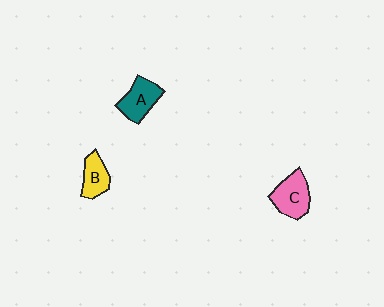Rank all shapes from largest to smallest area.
From largest to smallest: C (pink), A (teal), B (yellow).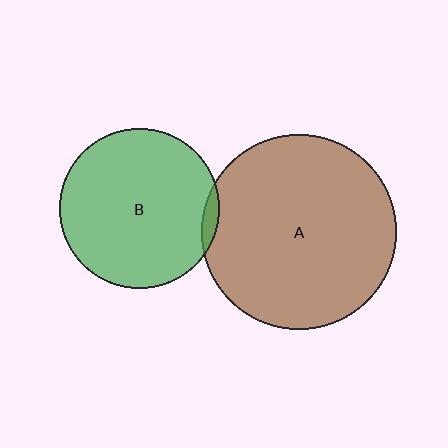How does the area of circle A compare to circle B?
Approximately 1.5 times.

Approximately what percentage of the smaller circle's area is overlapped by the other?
Approximately 5%.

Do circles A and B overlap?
Yes.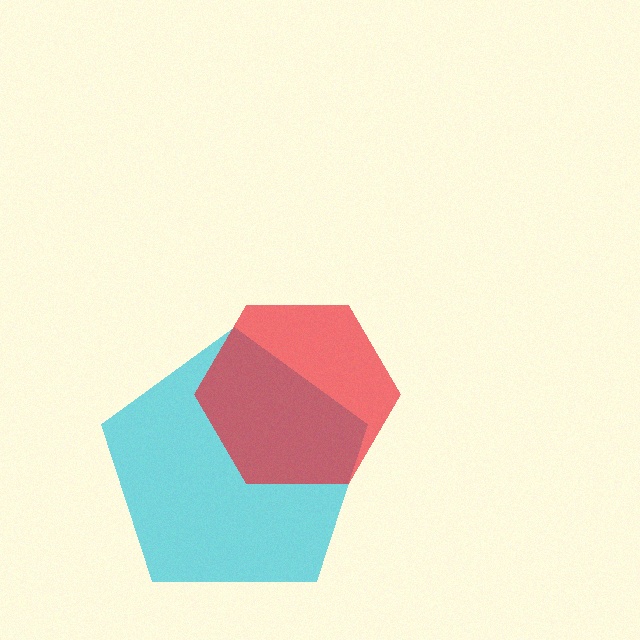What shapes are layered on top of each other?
The layered shapes are: a cyan pentagon, a red hexagon.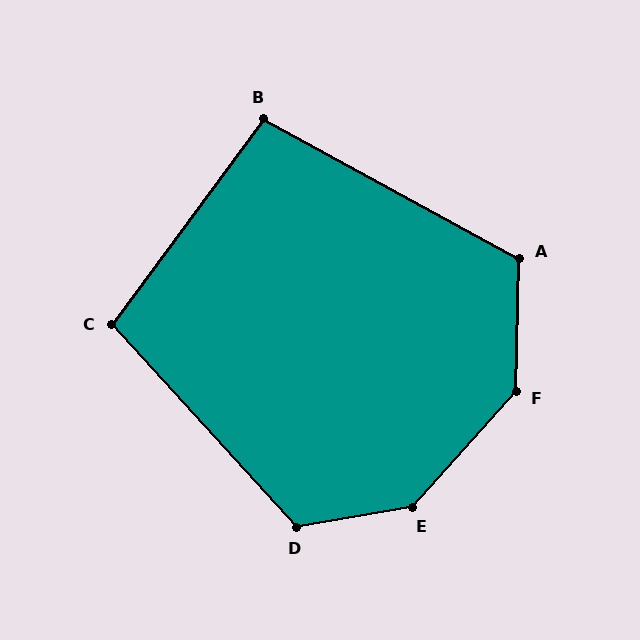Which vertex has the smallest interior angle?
B, at approximately 98 degrees.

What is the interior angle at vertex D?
Approximately 122 degrees (obtuse).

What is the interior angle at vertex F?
Approximately 140 degrees (obtuse).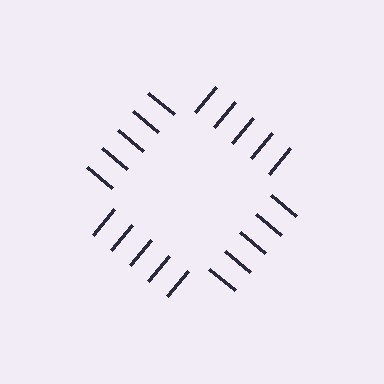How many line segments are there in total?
20 — 5 along each of the 4 edges.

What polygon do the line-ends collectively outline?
An illusory square — the line segments terminate on its edges but no continuous stroke is drawn.